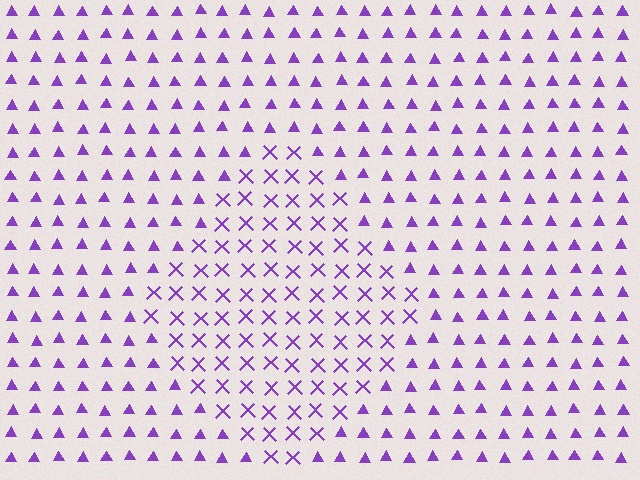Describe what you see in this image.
The image is filled with small purple elements arranged in a uniform grid. A diamond-shaped region contains X marks, while the surrounding area contains triangles. The boundary is defined purely by the change in element shape.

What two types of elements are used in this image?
The image uses X marks inside the diamond region and triangles outside it.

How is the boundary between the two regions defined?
The boundary is defined by a change in element shape: X marks inside vs. triangles outside. All elements share the same color and spacing.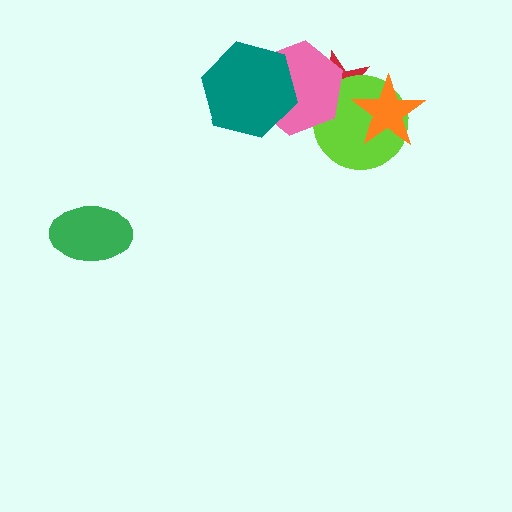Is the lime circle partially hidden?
Yes, it is partially covered by another shape.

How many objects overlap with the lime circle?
3 objects overlap with the lime circle.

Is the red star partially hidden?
Yes, it is partially covered by another shape.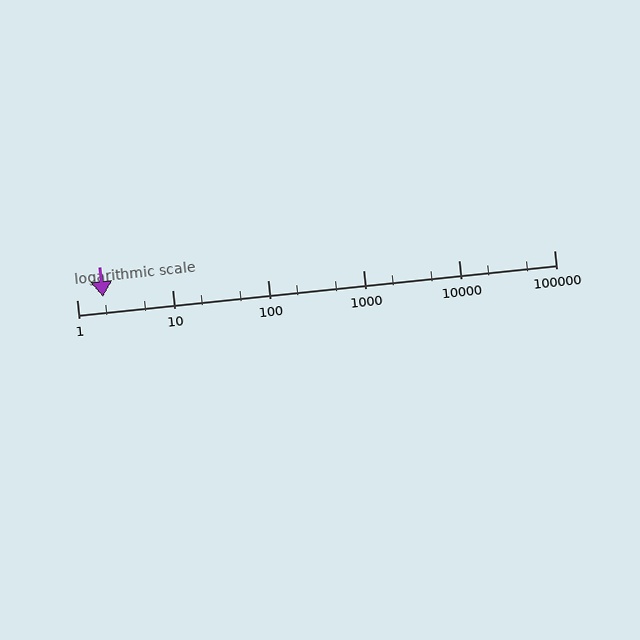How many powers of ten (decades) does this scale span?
The scale spans 5 decades, from 1 to 100000.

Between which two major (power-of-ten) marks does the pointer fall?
The pointer is between 1 and 10.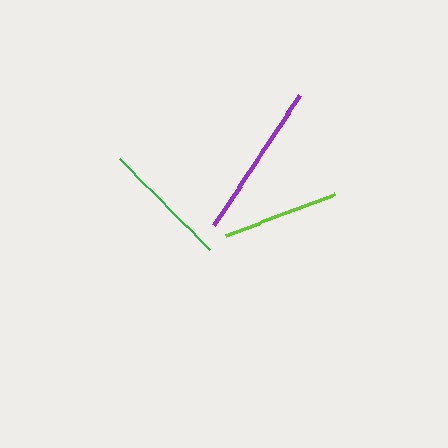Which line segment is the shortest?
The lime line is the shortest at approximately 116 pixels.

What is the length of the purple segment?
The purple segment is approximately 156 pixels long.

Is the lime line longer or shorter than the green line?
The green line is longer than the lime line.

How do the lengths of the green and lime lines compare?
The green and lime lines are approximately the same length.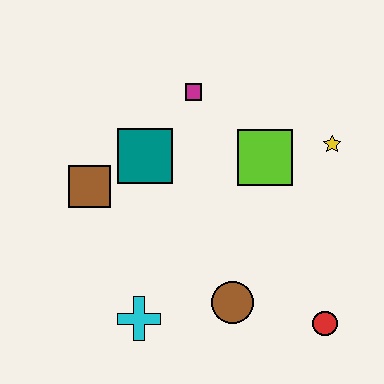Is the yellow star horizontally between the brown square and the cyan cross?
No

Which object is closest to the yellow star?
The lime square is closest to the yellow star.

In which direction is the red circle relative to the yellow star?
The red circle is below the yellow star.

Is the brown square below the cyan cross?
No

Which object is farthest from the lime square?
The cyan cross is farthest from the lime square.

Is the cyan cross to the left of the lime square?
Yes